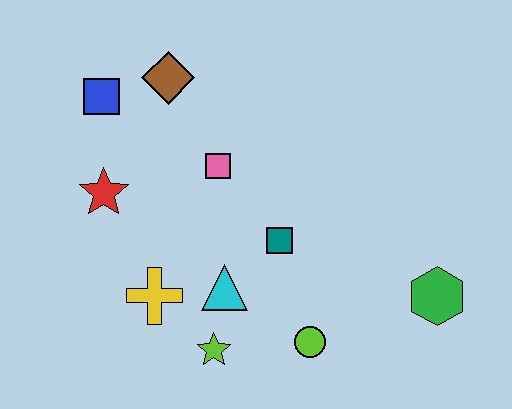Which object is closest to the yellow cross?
The cyan triangle is closest to the yellow cross.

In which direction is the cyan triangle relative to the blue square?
The cyan triangle is below the blue square.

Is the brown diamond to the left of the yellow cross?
No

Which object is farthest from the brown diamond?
The green hexagon is farthest from the brown diamond.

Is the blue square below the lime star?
No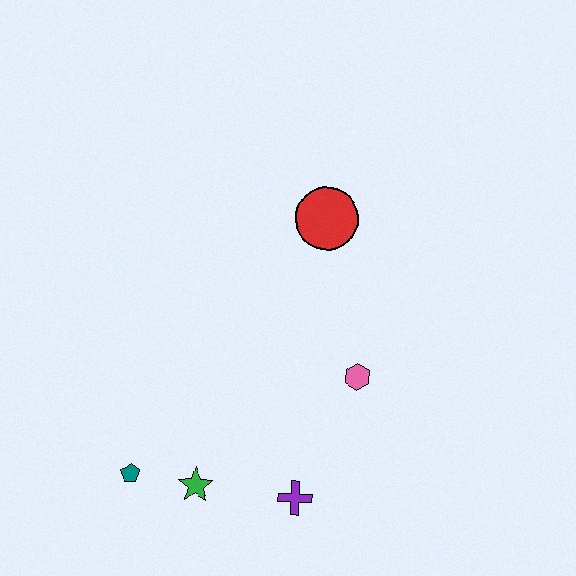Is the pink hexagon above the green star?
Yes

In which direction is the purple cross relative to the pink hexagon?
The purple cross is below the pink hexagon.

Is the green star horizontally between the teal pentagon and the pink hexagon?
Yes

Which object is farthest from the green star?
The red circle is farthest from the green star.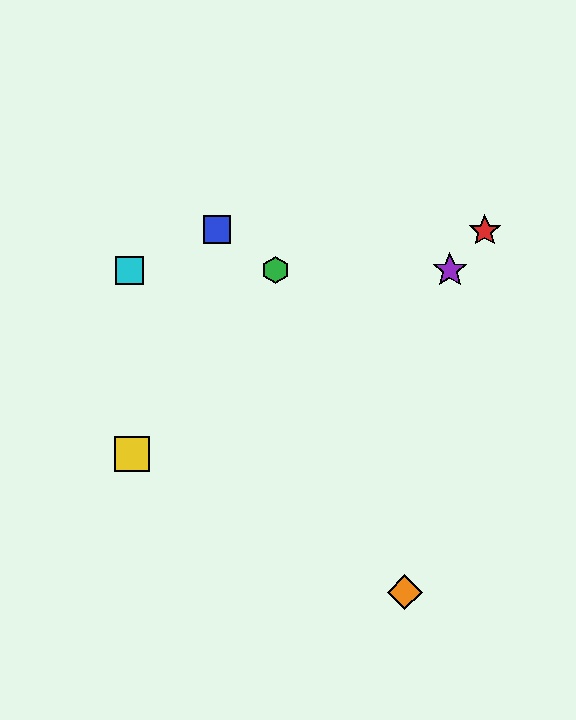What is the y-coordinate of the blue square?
The blue square is at y≈229.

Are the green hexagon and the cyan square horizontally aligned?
Yes, both are at y≈270.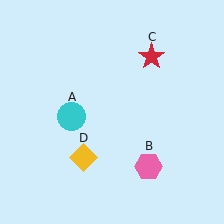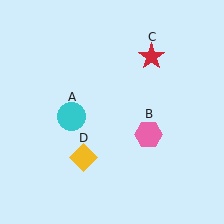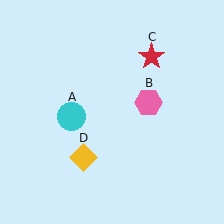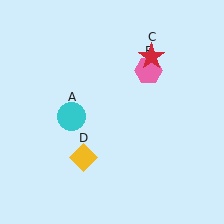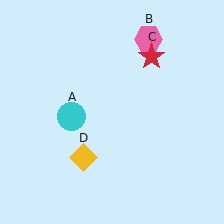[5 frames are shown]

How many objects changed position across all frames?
1 object changed position: pink hexagon (object B).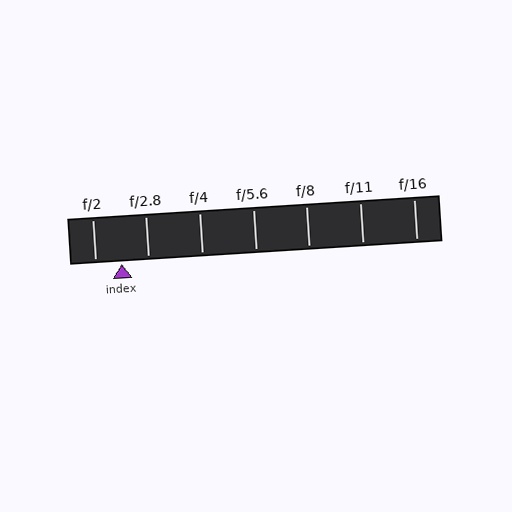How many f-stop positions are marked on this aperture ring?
There are 7 f-stop positions marked.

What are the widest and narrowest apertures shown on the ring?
The widest aperture shown is f/2 and the narrowest is f/16.